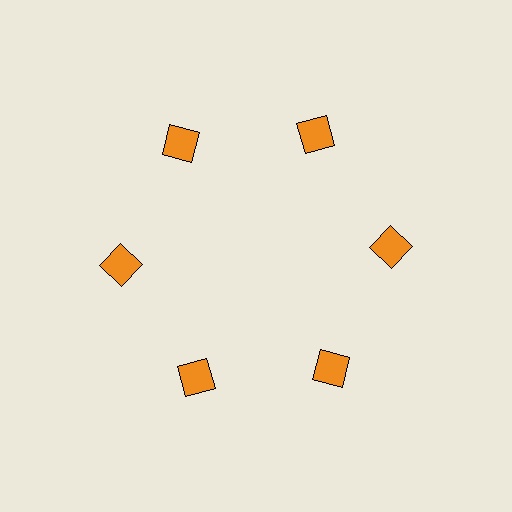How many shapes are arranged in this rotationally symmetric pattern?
There are 6 shapes, arranged in 6 groups of 1.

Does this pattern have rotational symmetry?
Yes, this pattern has 6-fold rotational symmetry. It looks the same after rotating 60 degrees around the center.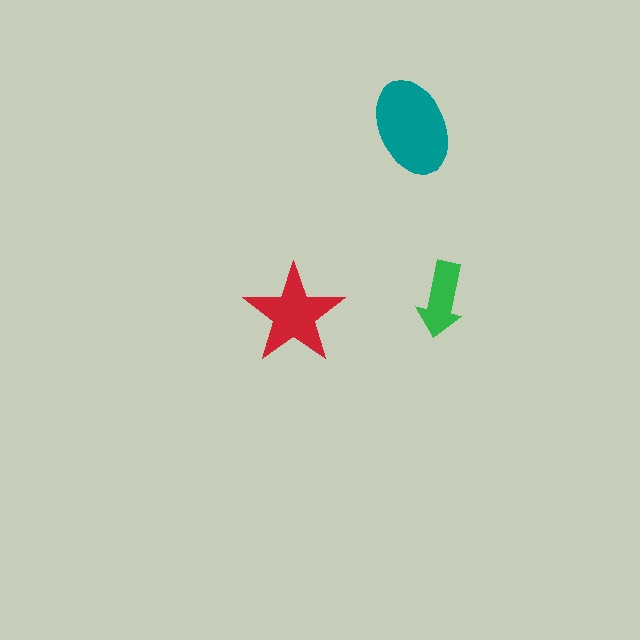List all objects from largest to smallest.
The teal ellipse, the red star, the green arrow.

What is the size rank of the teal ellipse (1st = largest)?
1st.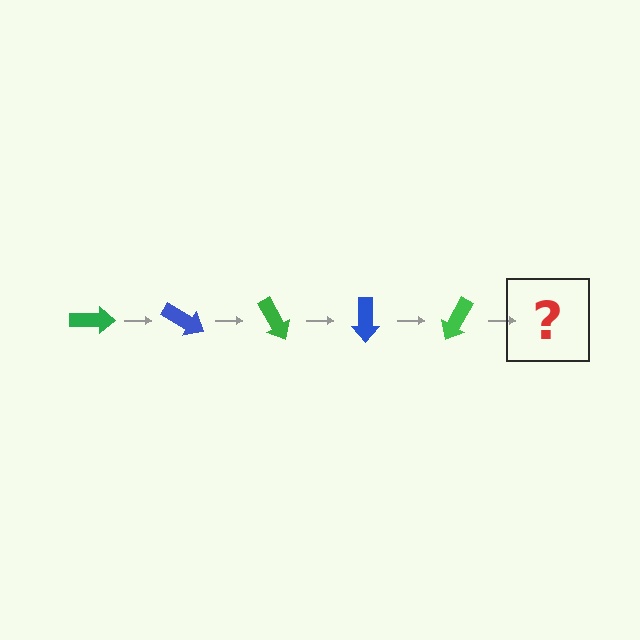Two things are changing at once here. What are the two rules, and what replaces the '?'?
The two rules are that it rotates 30 degrees each step and the color cycles through green and blue. The '?' should be a blue arrow, rotated 150 degrees from the start.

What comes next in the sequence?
The next element should be a blue arrow, rotated 150 degrees from the start.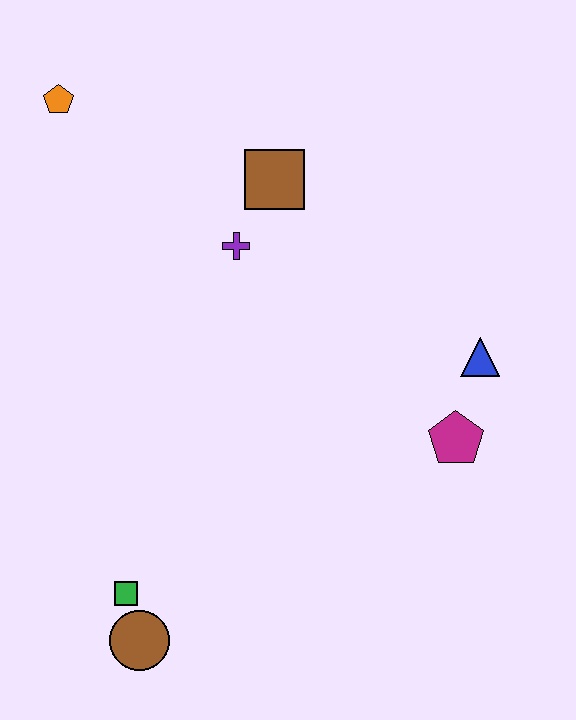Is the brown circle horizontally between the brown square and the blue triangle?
No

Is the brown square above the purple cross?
Yes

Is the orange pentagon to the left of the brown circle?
Yes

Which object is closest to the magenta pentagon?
The blue triangle is closest to the magenta pentagon.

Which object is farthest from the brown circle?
The orange pentagon is farthest from the brown circle.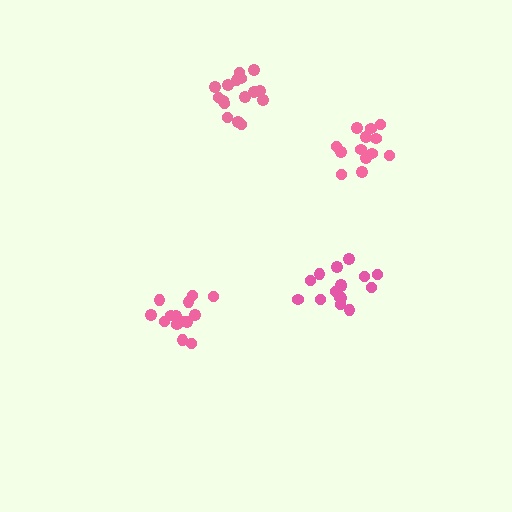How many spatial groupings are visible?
There are 4 spatial groupings.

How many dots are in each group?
Group 1: 16 dots, Group 2: 16 dots, Group 3: 14 dots, Group 4: 13 dots (59 total).